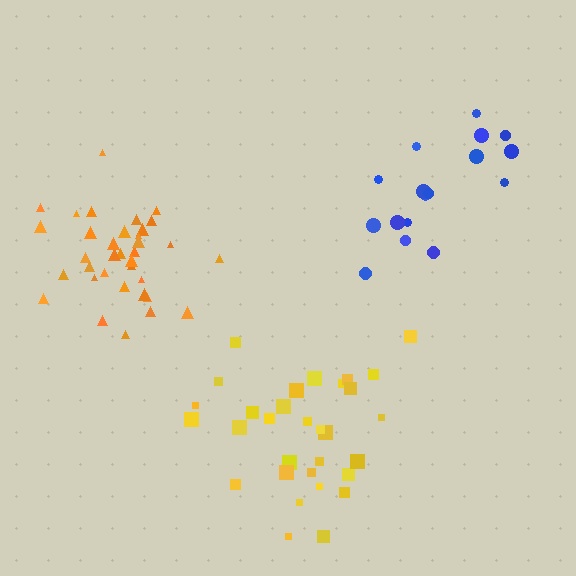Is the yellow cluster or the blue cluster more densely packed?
Yellow.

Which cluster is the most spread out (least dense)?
Blue.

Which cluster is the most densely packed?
Orange.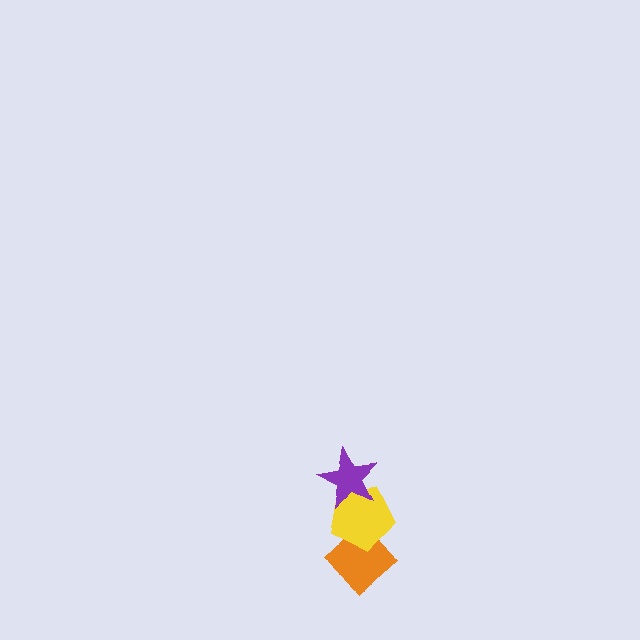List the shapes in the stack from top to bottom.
From top to bottom: the purple star, the yellow pentagon, the orange diamond.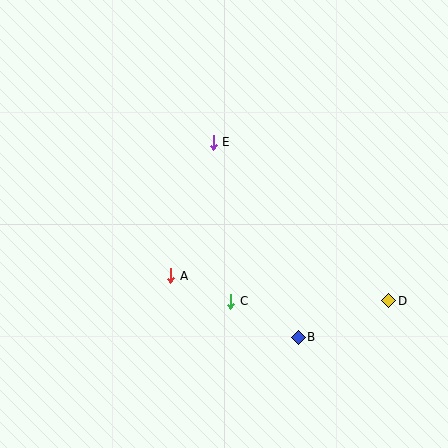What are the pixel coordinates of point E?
Point E is at (213, 142).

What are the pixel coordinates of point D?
Point D is at (389, 301).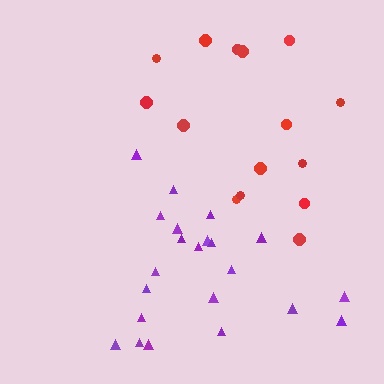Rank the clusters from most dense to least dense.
purple, red.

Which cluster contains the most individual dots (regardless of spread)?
Purple (22).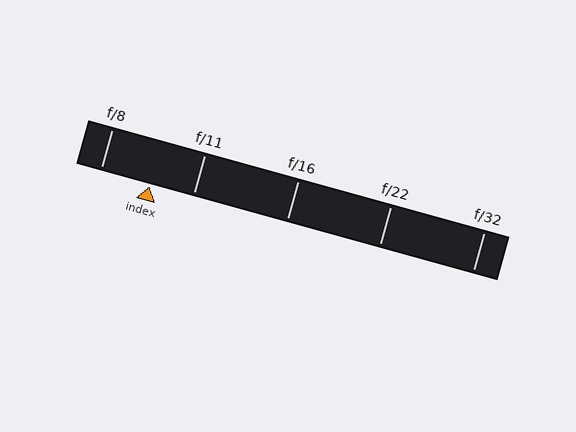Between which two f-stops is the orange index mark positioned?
The index mark is between f/8 and f/11.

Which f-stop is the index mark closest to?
The index mark is closest to f/11.